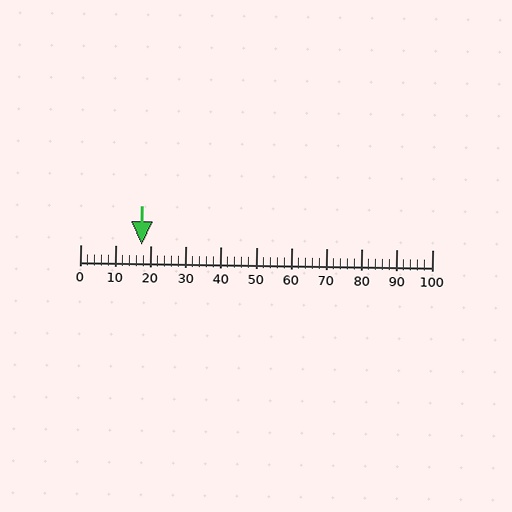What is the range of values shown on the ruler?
The ruler shows values from 0 to 100.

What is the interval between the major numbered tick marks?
The major tick marks are spaced 10 units apart.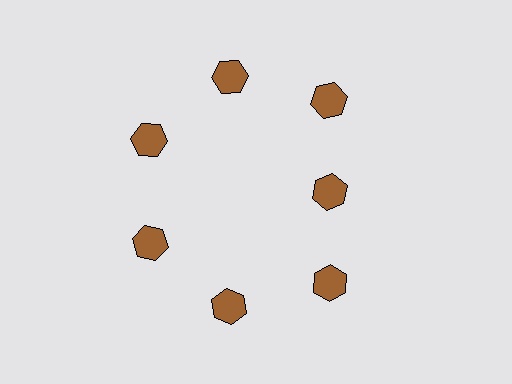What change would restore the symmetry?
The symmetry would be restored by moving it outward, back onto the ring so that all 7 hexagons sit at equal angles and equal distance from the center.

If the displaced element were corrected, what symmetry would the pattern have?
It would have 7-fold rotational symmetry — the pattern would map onto itself every 51 degrees.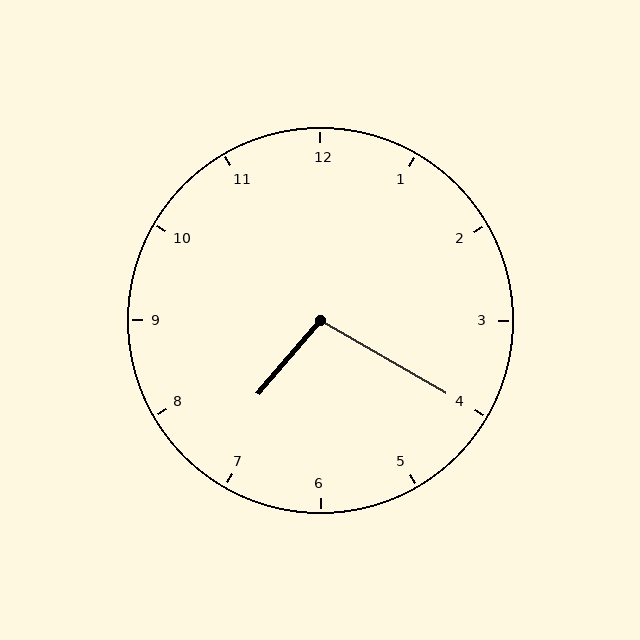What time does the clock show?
7:20.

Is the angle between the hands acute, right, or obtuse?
It is obtuse.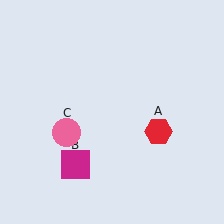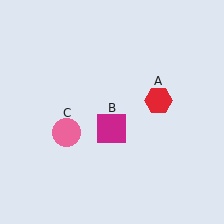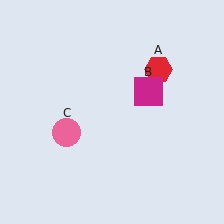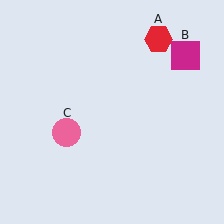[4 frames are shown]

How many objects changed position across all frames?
2 objects changed position: red hexagon (object A), magenta square (object B).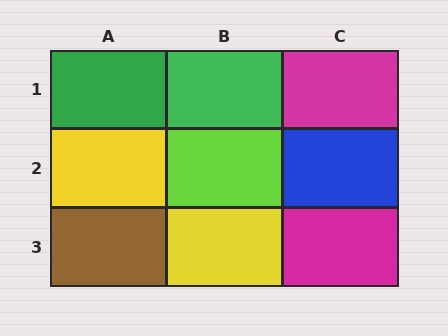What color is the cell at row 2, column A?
Yellow.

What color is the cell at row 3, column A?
Brown.